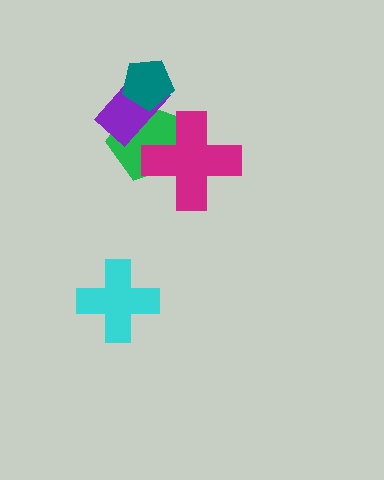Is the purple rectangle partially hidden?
Yes, it is partially covered by another shape.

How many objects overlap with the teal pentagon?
2 objects overlap with the teal pentagon.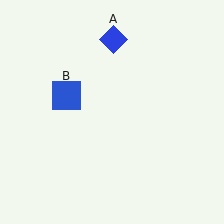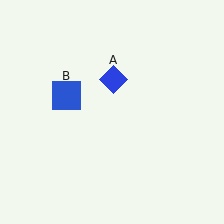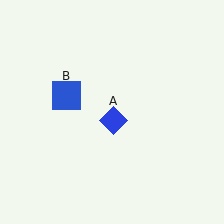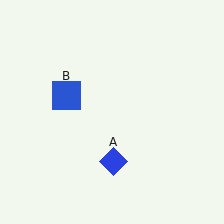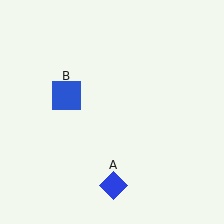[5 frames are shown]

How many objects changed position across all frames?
1 object changed position: blue diamond (object A).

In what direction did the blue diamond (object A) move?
The blue diamond (object A) moved down.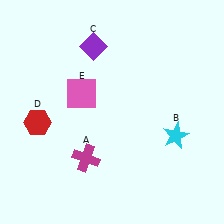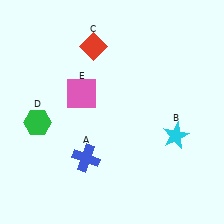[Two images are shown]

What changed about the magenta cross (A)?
In Image 1, A is magenta. In Image 2, it changed to blue.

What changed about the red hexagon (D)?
In Image 1, D is red. In Image 2, it changed to green.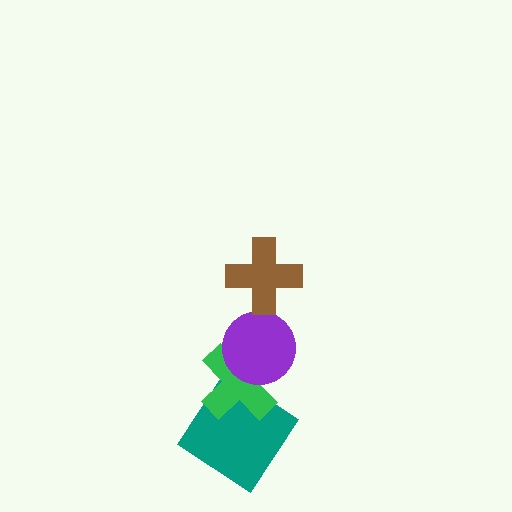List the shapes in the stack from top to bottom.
From top to bottom: the brown cross, the purple circle, the green cross, the teal diamond.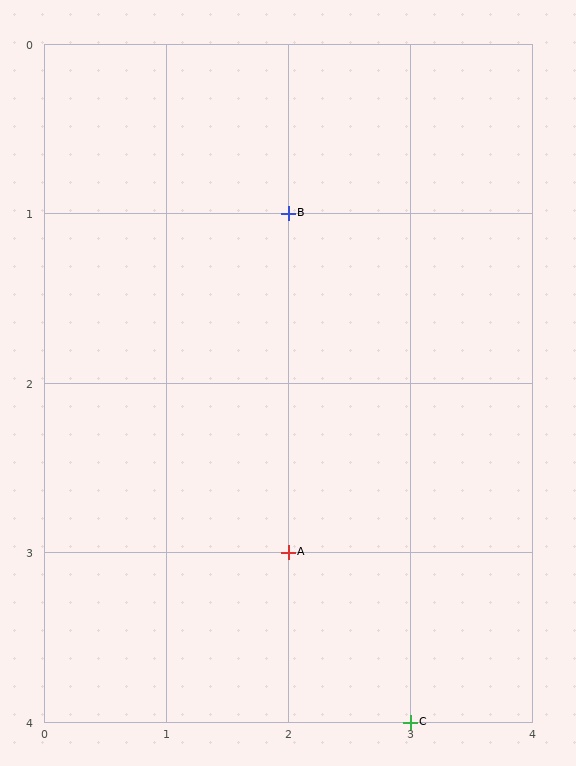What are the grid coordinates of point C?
Point C is at grid coordinates (3, 4).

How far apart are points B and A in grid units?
Points B and A are 2 rows apart.